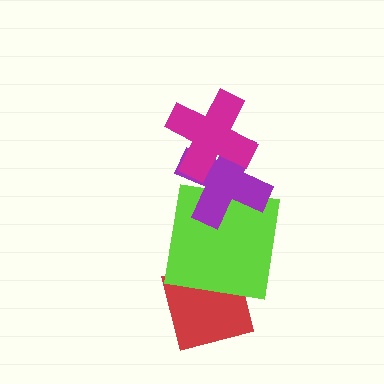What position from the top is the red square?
The red square is 4th from the top.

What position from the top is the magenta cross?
The magenta cross is 1st from the top.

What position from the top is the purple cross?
The purple cross is 2nd from the top.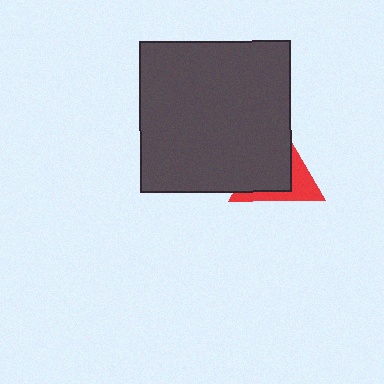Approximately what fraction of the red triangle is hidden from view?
Roughly 64% of the red triangle is hidden behind the dark gray square.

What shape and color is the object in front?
The object in front is a dark gray square.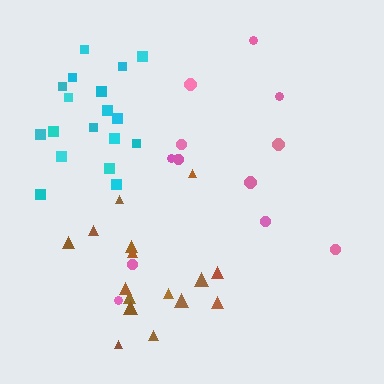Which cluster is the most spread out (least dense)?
Pink.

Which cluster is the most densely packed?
Cyan.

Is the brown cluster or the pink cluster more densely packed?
Brown.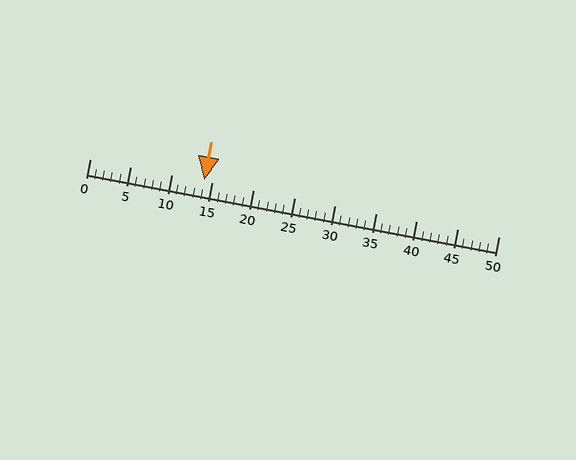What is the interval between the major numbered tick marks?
The major tick marks are spaced 5 units apart.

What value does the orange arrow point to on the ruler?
The orange arrow points to approximately 14.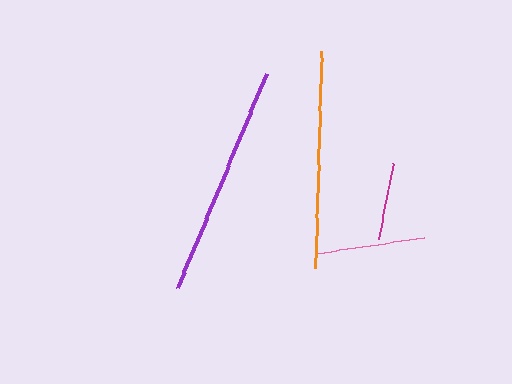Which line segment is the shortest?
The magenta line is the shortest at approximately 77 pixels.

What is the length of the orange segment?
The orange segment is approximately 217 pixels long.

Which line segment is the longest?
The purple line is the longest at approximately 232 pixels.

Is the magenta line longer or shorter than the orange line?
The orange line is longer than the magenta line.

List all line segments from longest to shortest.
From longest to shortest: purple, orange, pink, magenta.